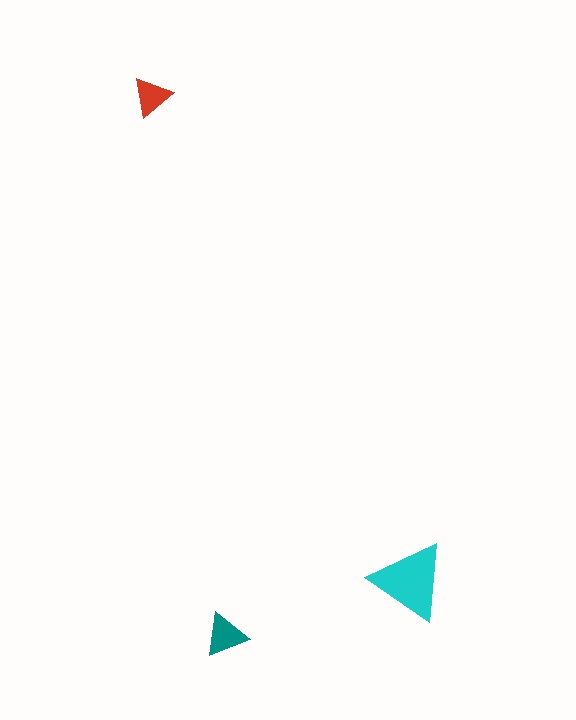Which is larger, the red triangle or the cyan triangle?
The cyan one.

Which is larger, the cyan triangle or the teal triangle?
The cyan one.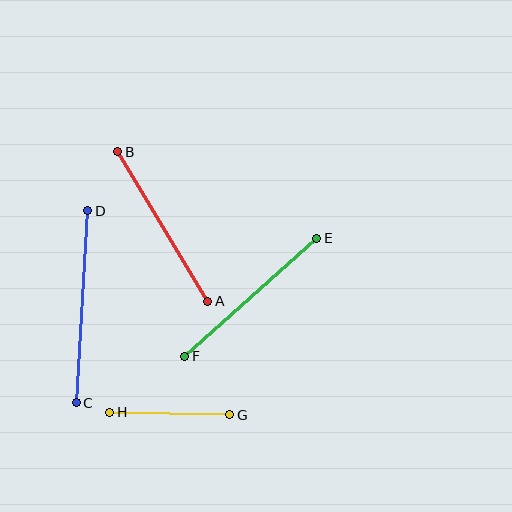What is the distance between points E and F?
The distance is approximately 177 pixels.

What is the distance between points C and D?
The distance is approximately 192 pixels.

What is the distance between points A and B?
The distance is approximately 174 pixels.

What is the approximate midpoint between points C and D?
The midpoint is at approximately (82, 307) pixels.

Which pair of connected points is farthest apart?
Points C and D are farthest apart.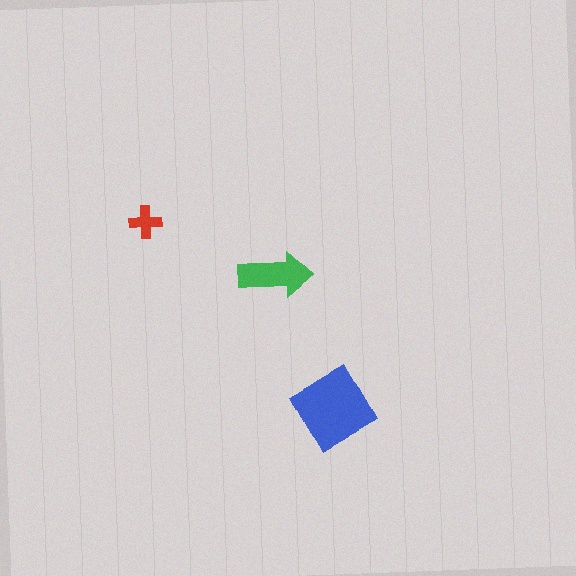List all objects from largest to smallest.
The blue diamond, the green arrow, the red cross.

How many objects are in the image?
There are 3 objects in the image.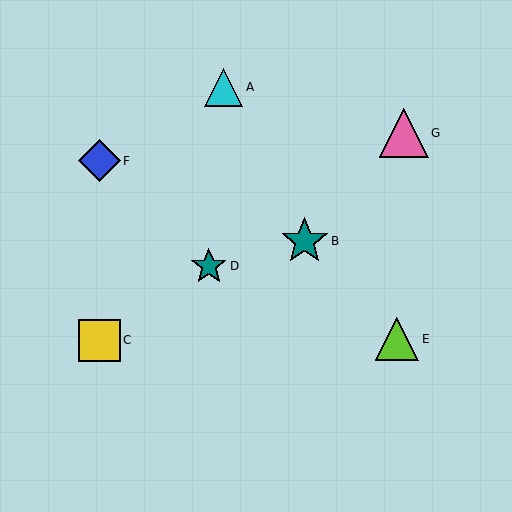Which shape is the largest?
The pink triangle (labeled G) is the largest.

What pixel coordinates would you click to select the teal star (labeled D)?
Click at (209, 266) to select the teal star D.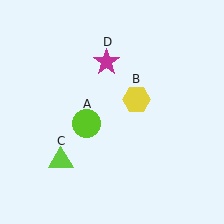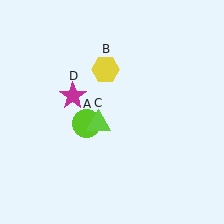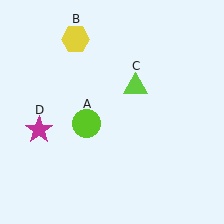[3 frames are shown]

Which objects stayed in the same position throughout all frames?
Lime circle (object A) remained stationary.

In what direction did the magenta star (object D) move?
The magenta star (object D) moved down and to the left.